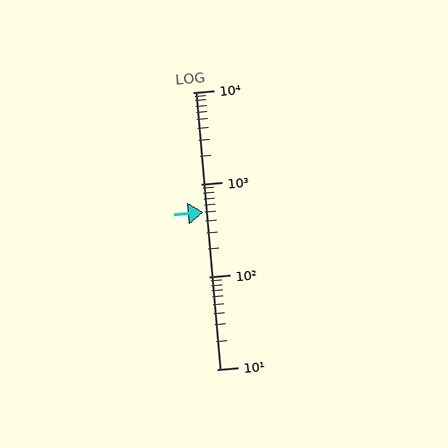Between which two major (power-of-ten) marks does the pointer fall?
The pointer is between 100 and 1000.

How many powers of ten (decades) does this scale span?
The scale spans 3 decades, from 10 to 10000.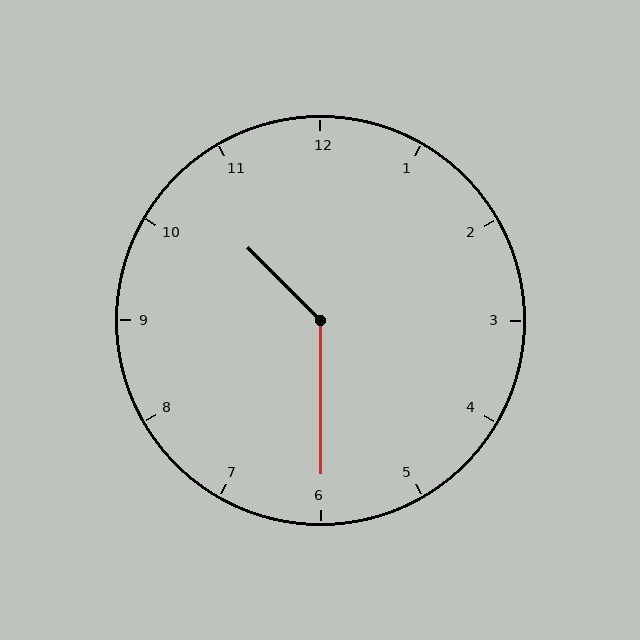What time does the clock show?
10:30.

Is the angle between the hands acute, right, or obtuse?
It is obtuse.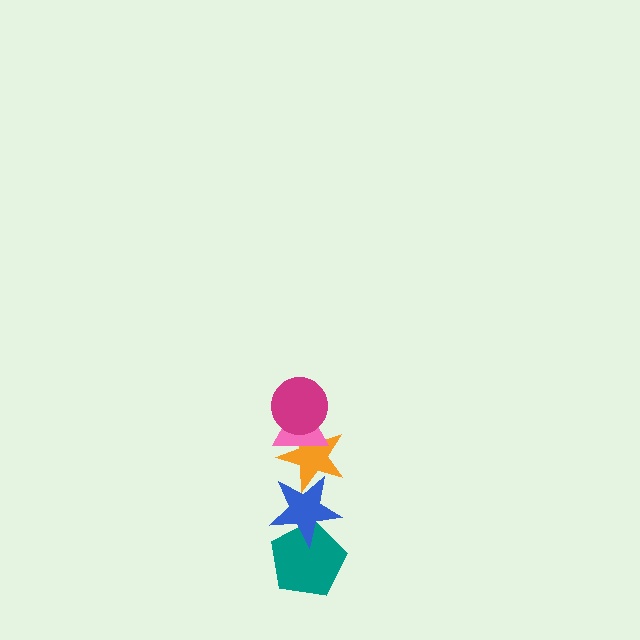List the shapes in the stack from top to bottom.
From top to bottom: the magenta circle, the pink triangle, the orange star, the blue star, the teal pentagon.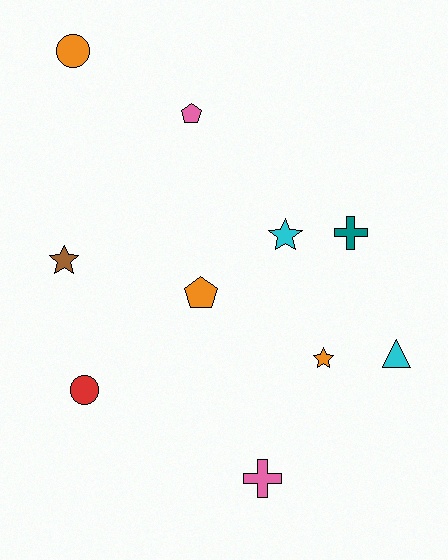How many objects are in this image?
There are 10 objects.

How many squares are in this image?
There are no squares.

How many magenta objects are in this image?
There are no magenta objects.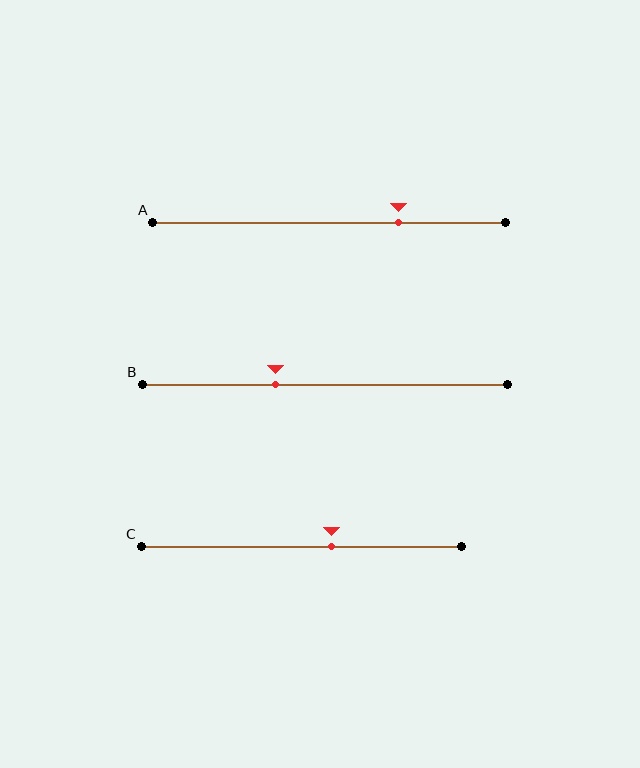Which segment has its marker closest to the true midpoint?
Segment C has its marker closest to the true midpoint.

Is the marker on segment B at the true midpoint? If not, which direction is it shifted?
No, the marker on segment B is shifted to the left by about 14% of the segment length.